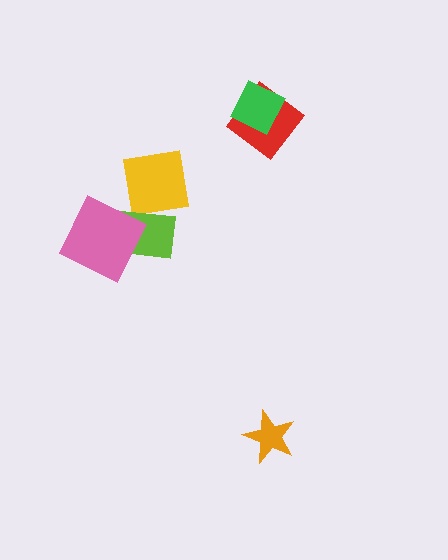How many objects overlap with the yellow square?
1 object overlaps with the yellow square.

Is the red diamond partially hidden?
Yes, it is partially covered by another shape.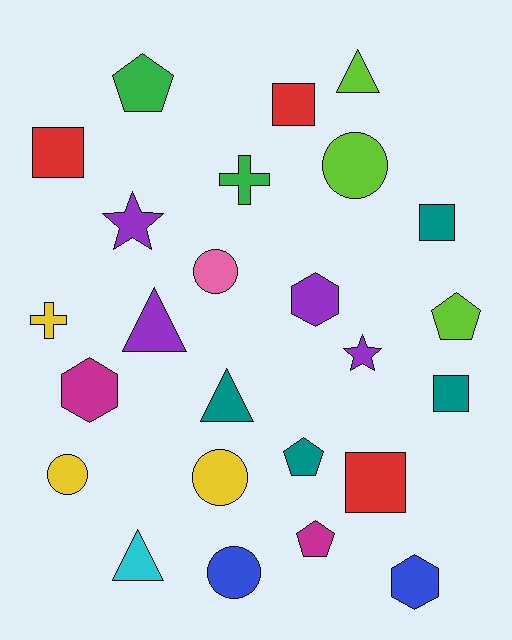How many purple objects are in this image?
There are 4 purple objects.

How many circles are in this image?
There are 5 circles.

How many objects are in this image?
There are 25 objects.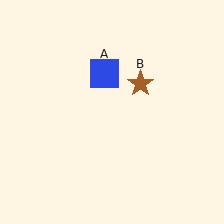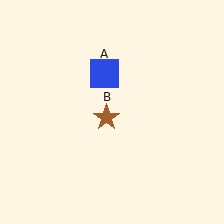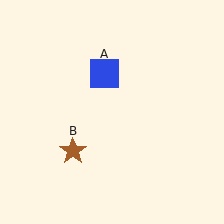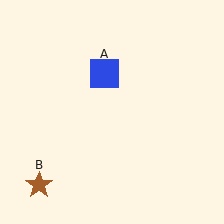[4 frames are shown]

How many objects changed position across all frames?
1 object changed position: brown star (object B).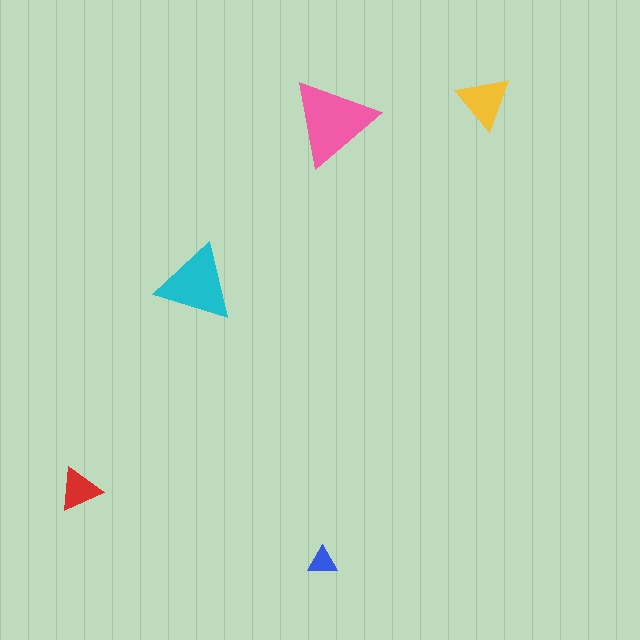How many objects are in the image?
There are 5 objects in the image.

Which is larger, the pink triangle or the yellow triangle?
The pink one.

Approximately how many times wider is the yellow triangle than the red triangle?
About 1.5 times wider.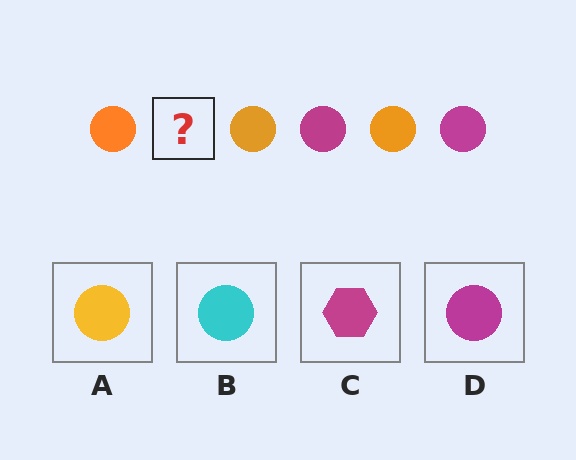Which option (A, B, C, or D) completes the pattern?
D.